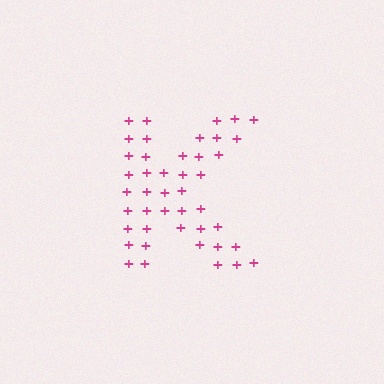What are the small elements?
The small elements are plus signs.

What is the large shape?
The large shape is the letter K.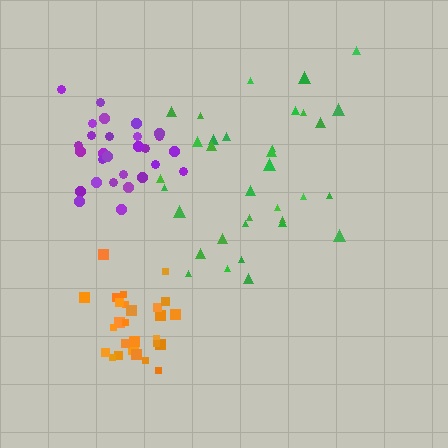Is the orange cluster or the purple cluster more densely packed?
Orange.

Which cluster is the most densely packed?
Orange.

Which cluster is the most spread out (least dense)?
Green.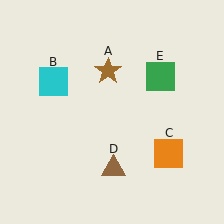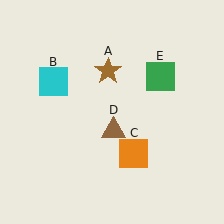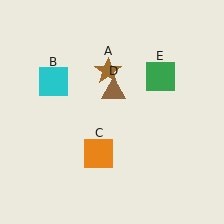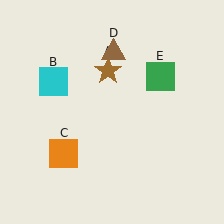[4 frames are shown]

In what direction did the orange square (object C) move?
The orange square (object C) moved left.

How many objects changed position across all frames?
2 objects changed position: orange square (object C), brown triangle (object D).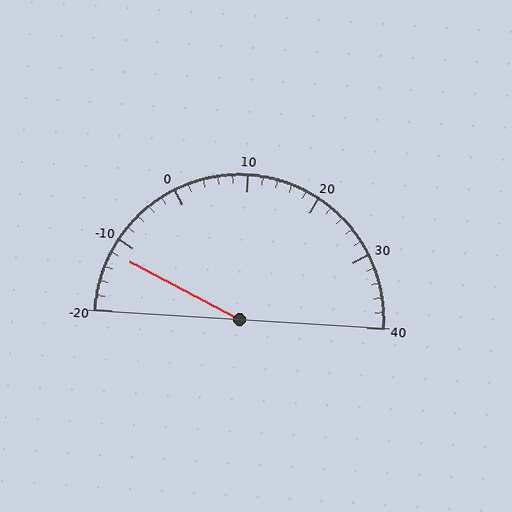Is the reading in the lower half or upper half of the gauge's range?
The reading is in the lower half of the range (-20 to 40).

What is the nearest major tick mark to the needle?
The nearest major tick mark is -10.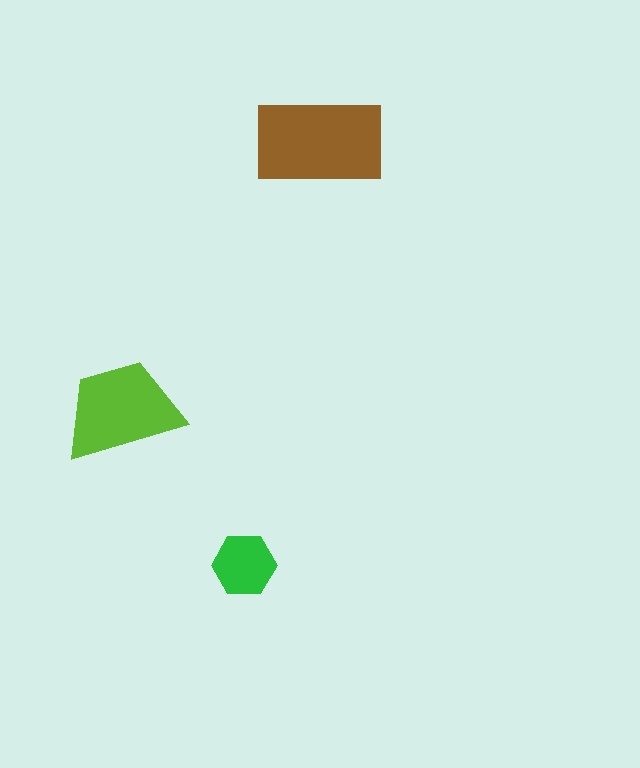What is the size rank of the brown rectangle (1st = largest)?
1st.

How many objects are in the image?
There are 3 objects in the image.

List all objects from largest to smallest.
The brown rectangle, the lime trapezoid, the green hexagon.